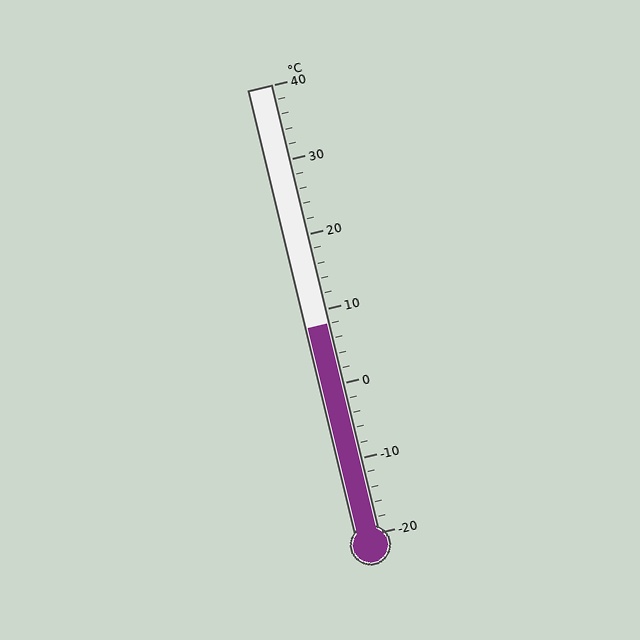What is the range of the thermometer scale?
The thermometer scale ranges from -20°C to 40°C.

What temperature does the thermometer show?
The thermometer shows approximately 8°C.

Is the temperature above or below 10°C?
The temperature is below 10°C.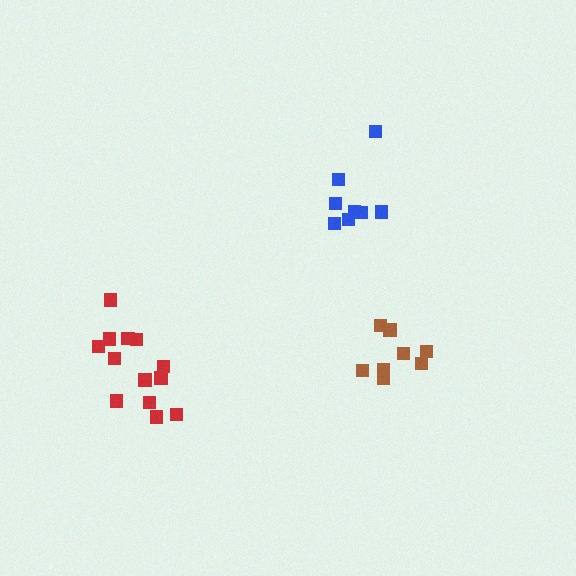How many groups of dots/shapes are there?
There are 3 groups.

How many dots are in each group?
Group 1: 8 dots, Group 2: 13 dots, Group 3: 8 dots (29 total).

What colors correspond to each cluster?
The clusters are colored: blue, red, brown.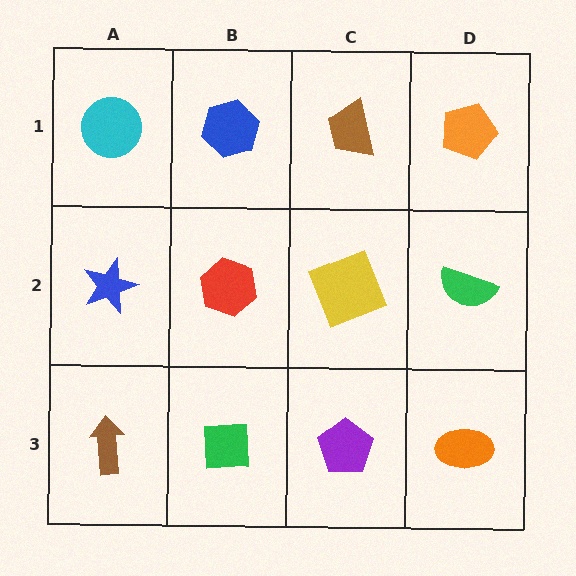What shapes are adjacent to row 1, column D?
A green semicircle (row 2, column D), a brown trapezoid (row 1, column C).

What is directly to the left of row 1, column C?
A blue hexagon.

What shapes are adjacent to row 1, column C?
A yellow square (row 2, column C), a blue hexagon (row 1, column B), an orange pentagon (row 1, column D).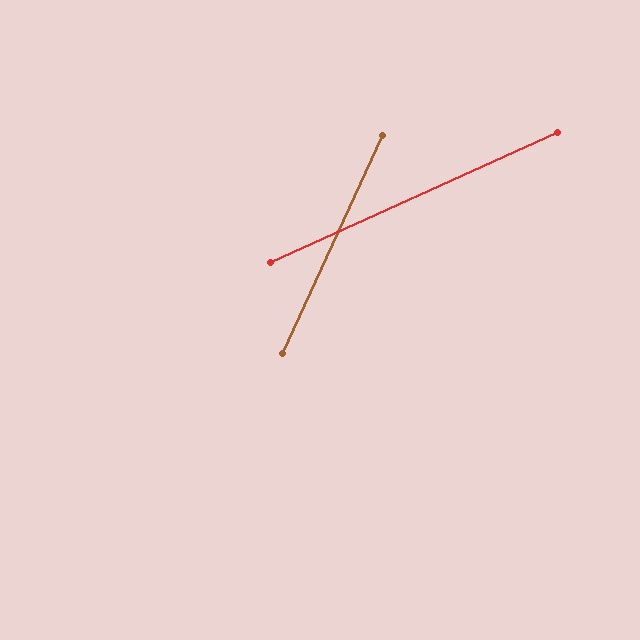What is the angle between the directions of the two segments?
Approximately 41 degrees.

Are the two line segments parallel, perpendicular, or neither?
Neither parallel nor perpendicular — they differ by about 41°.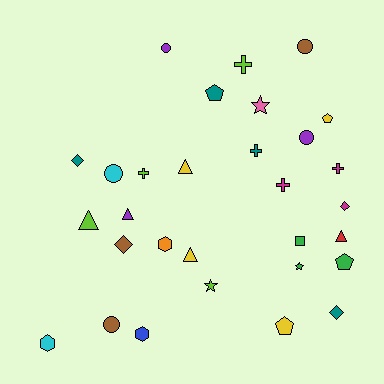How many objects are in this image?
There are 30 objects.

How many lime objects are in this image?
There are 4 lime objects.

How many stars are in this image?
There are 3 stars.